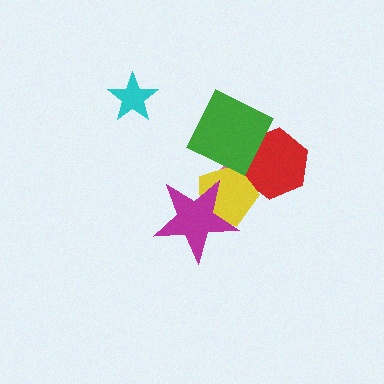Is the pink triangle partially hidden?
Yes, it is partially covered by another shape.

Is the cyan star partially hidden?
No, no other shape covers it.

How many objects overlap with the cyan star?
0 objects overlap with the cyan star.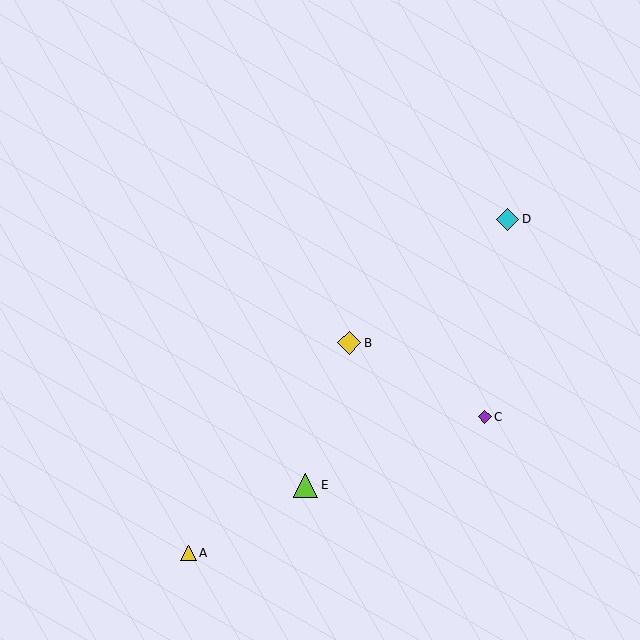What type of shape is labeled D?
Shape D is a cyan diamond.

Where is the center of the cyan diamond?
The center of the cyan diamond is at (507, 219).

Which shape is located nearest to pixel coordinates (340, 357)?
The yellow diamond (labeled B) at (349, 343) is nearest to that location.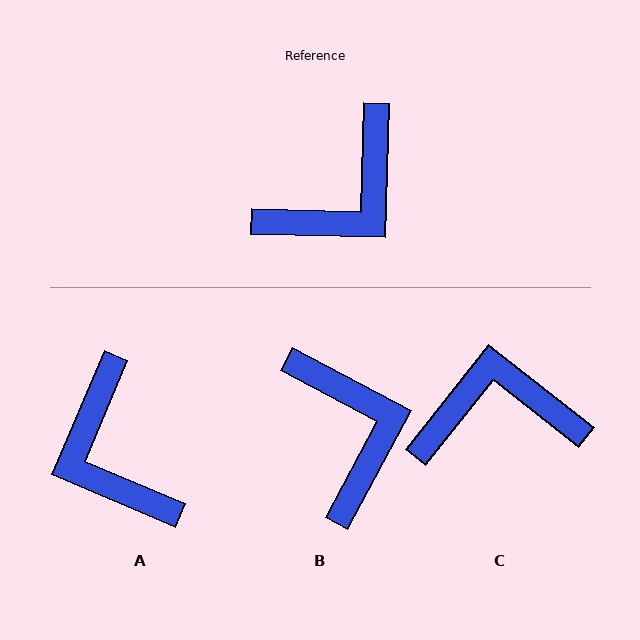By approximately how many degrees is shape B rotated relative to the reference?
Approximately 64 degrees counter-clockwise.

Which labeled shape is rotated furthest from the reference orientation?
C, about 143 degrees away.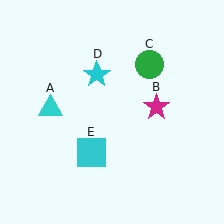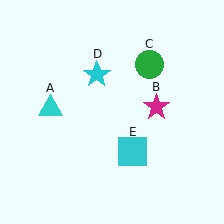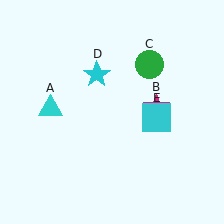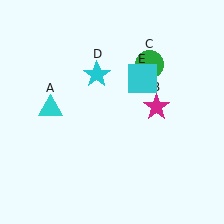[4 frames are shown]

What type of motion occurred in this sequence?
The cyan square (object E) rotated counterclockwise around the center of the scene.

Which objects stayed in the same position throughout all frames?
Cyan triangle (object A) and magenta star (object B) and green circle (object C) and cyan star (object D) remained stationary.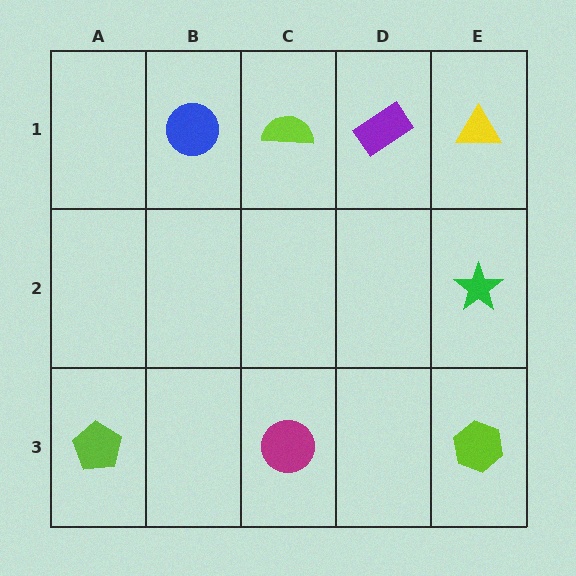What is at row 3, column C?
A magenta circle.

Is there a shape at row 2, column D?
No, that cell is empty.